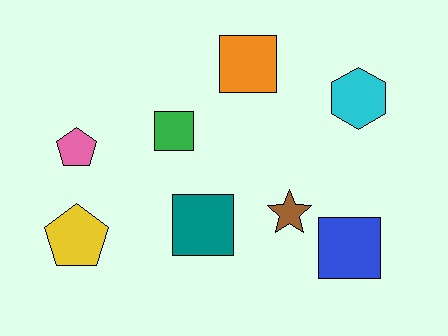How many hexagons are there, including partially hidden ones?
There is 1 hexagon.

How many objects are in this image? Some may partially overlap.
There are 8 objects.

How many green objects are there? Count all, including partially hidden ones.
There is 1 green object.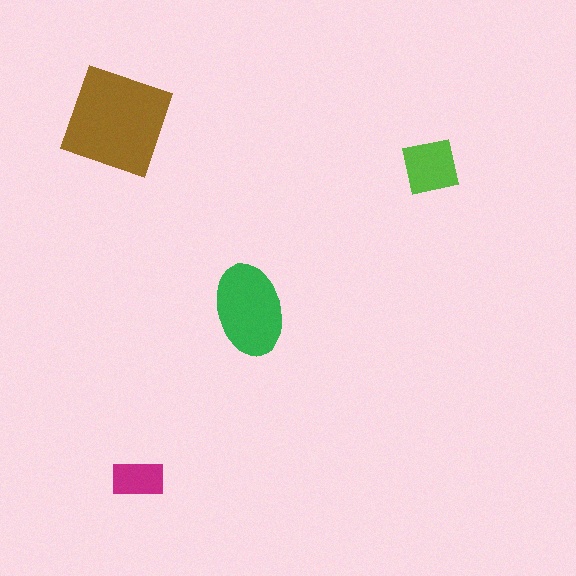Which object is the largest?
The brown square.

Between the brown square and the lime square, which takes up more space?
The brown square.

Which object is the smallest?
The magenta rectangle.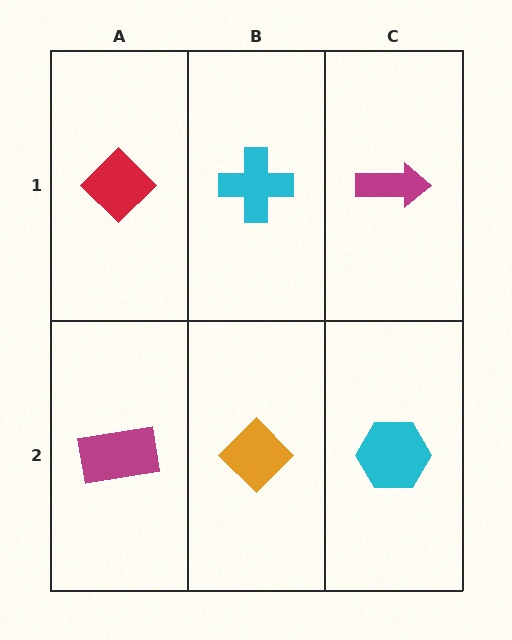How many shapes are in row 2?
3 shapes.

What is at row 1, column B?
A cyan cross.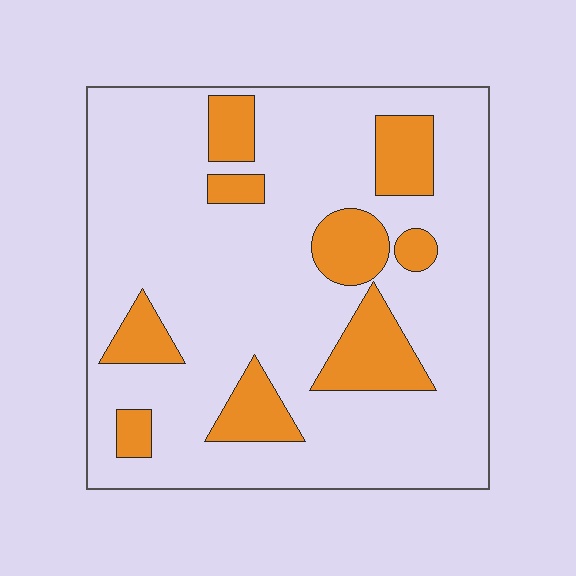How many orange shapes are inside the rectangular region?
9.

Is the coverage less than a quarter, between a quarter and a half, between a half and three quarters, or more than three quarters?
Less than a quarter.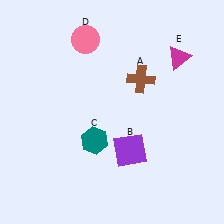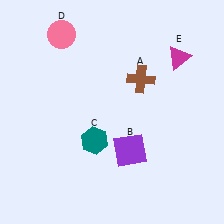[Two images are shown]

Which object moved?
The pink circle (D) moved left.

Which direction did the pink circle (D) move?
The pink circle (D) moved left.